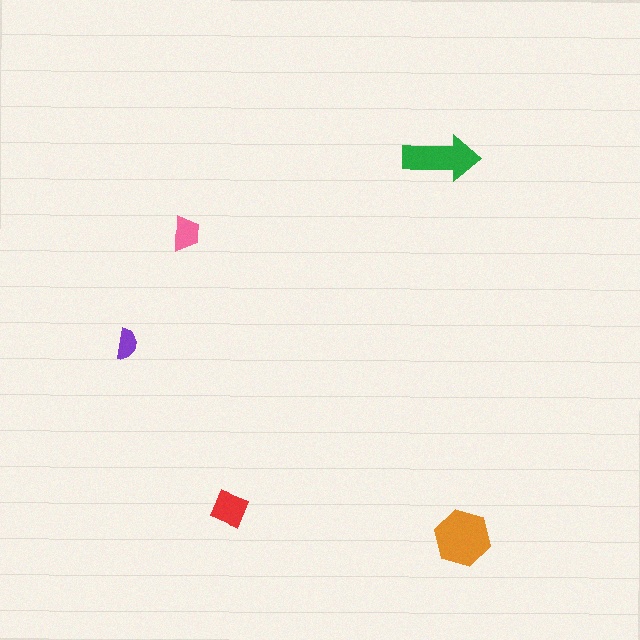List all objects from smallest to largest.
The purple semicircle, the pink trapezoid, the red diamond, the green arrow, the orange hexagon.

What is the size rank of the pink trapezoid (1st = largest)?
4th.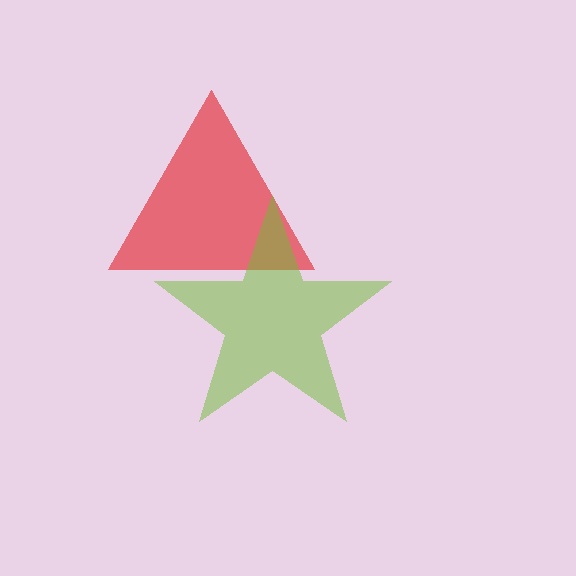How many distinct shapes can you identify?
There are 2 distinct shapes: a red triangle, a lime star.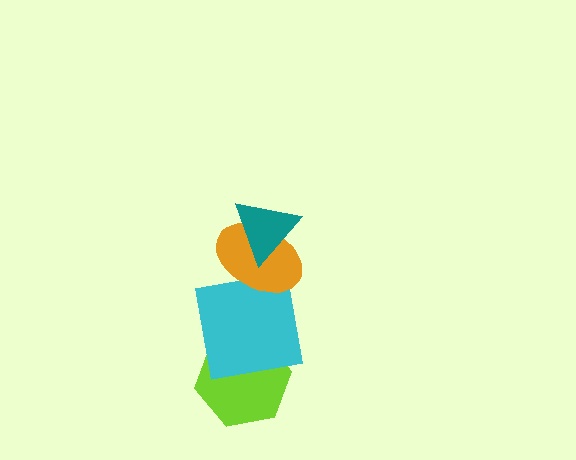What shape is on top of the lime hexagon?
The cyan square is on top of the lime hexagon.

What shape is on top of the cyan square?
The orange ellipse is on top of the cyan square.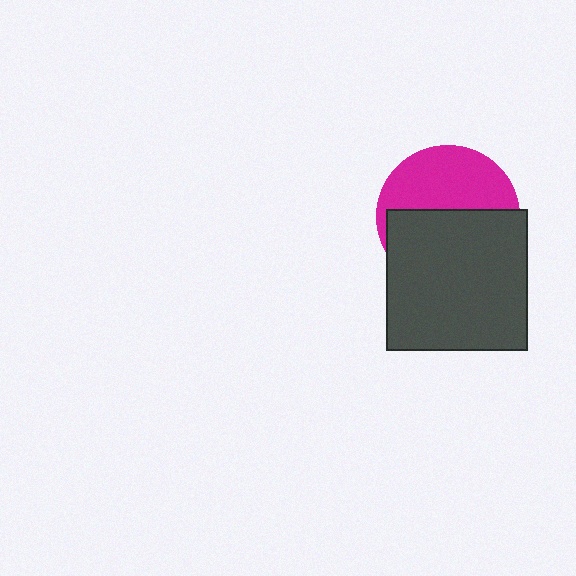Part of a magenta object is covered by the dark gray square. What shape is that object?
It is a circle.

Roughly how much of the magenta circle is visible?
About half of it is visible (roughly 46%).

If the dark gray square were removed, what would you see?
You would see the complete magenta circle.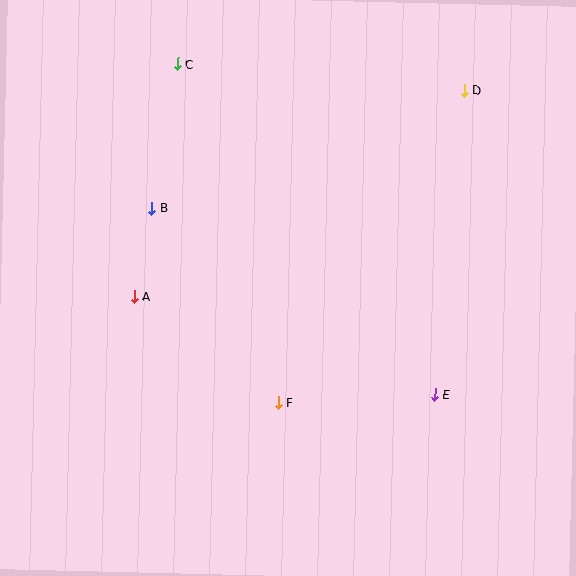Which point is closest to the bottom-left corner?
Point A is closest to the bottom-left corner.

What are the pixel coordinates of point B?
Point B is at (151, 208).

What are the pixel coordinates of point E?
Point E is at (435, 394).